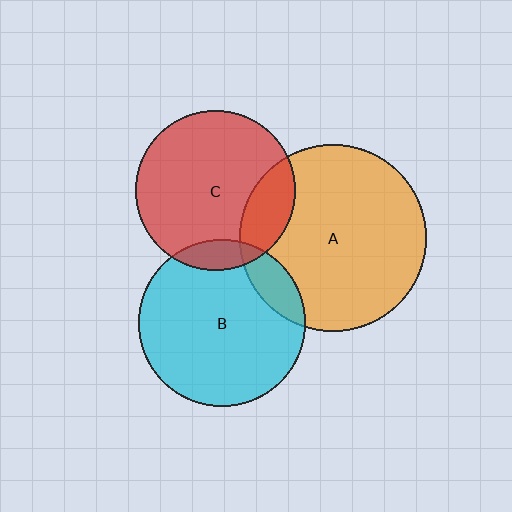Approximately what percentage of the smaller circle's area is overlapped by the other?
Approximately 10%.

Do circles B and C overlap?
Yes.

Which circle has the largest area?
Circle A (orange).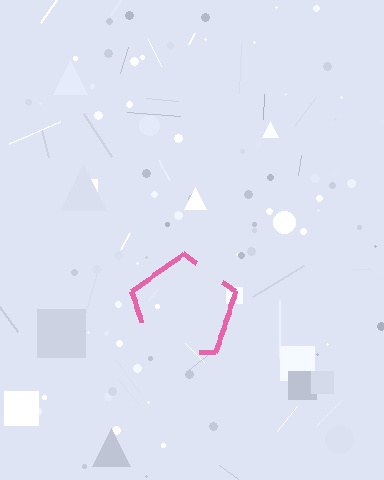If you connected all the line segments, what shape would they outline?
They would outline a pentagon.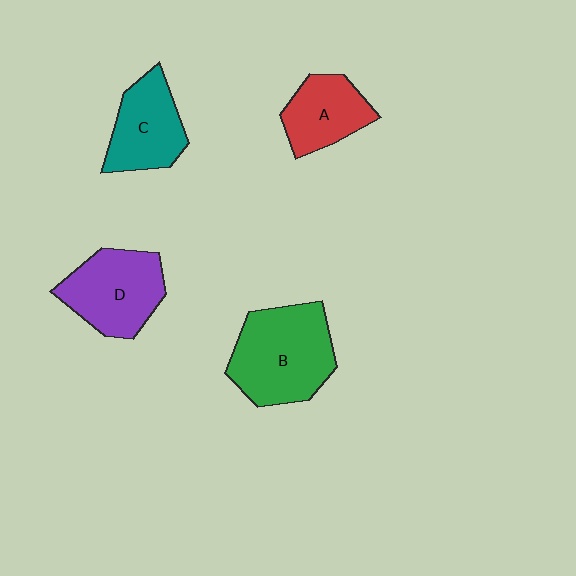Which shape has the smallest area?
Shape A (red).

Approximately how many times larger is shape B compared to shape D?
Approximately 1.2 times.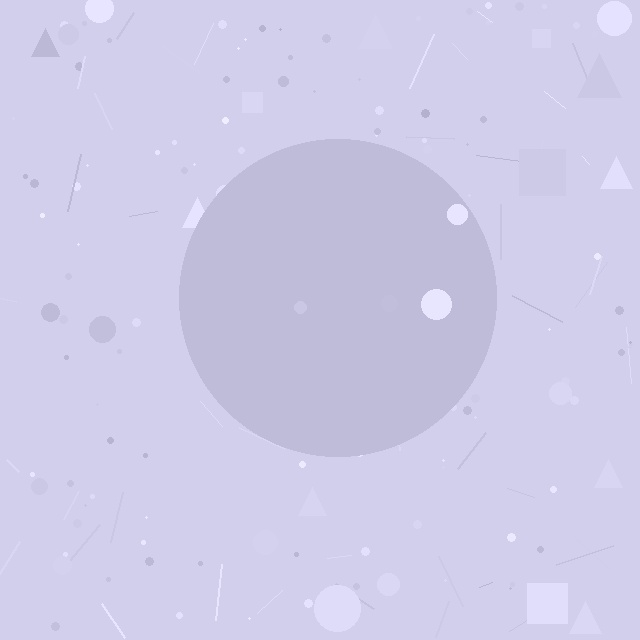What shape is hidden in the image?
A circle is hidden in the image.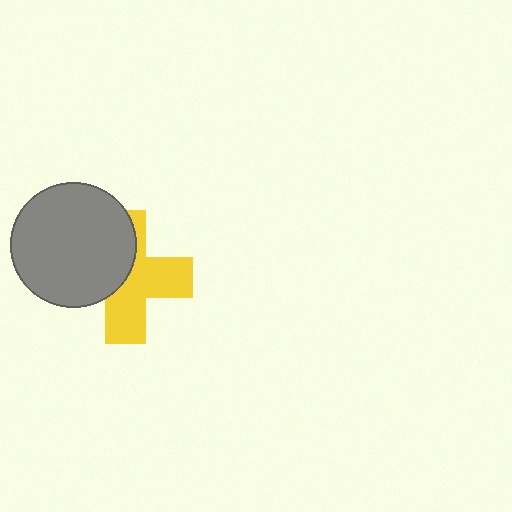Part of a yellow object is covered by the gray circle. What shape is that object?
It is a cross.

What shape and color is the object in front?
The object in front is a gray circle.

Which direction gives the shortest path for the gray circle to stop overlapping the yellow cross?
Moving left gives the shortest separation.